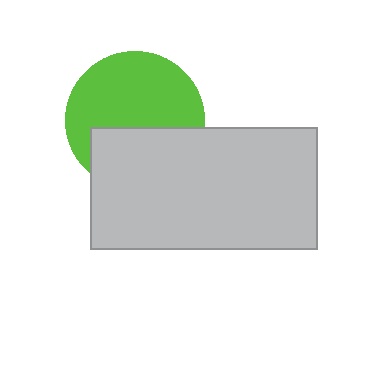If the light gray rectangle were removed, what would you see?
You would see the complete lime circle.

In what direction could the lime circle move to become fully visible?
The lime circle could move up. That would shift it out from behind the light gray rectangle entirely.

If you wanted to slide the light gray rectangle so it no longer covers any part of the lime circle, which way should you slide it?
Slide it down — that is the most direct way to separate the two shapes.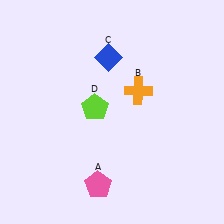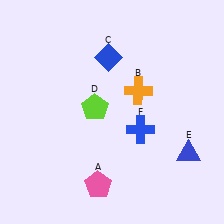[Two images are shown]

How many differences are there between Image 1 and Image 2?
There are 2 differences between the two images.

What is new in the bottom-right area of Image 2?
A blue triangle (E) was added in the bottom-right area of Image 2.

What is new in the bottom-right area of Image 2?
A blue cross (F) was added in the bottom-right area of Image 2.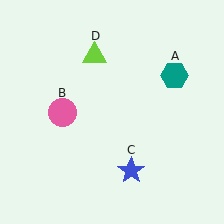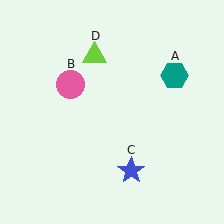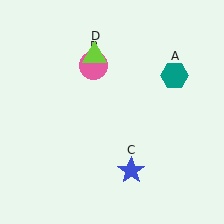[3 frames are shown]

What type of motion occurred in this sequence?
The pink circle (object B) rotated clockwise around the center of the scene.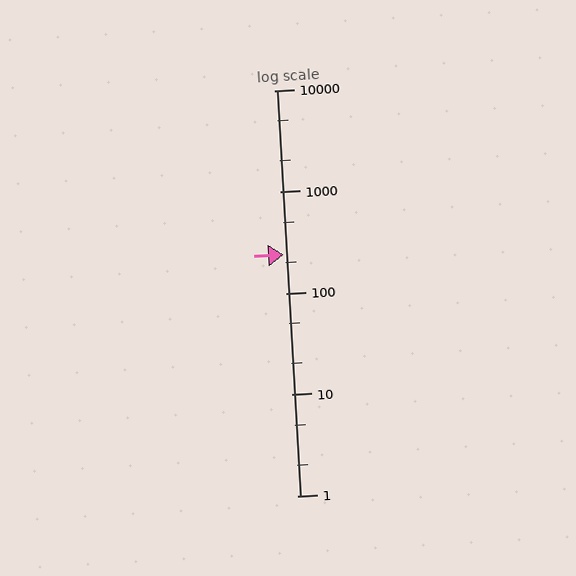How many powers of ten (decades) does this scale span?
The scale spans 4 decades, from 1 to 10000.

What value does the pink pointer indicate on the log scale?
The pointer indicates approximately 240.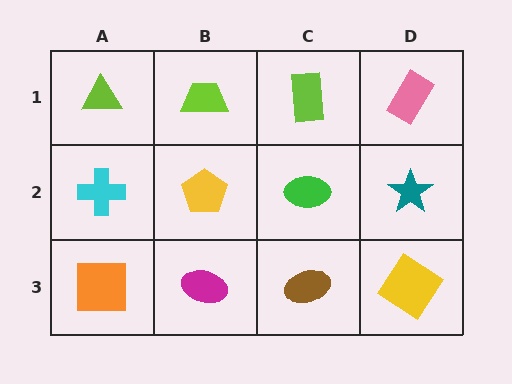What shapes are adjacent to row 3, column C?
A green ellipse (row 2, column C), a magenta ellipse (row 3, column B), a yellow diamond (row 3, column D).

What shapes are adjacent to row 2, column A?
A lime triangle (row 1, column A), an orange square (row 3, column A), a yellow pentagon (row 2, column B).